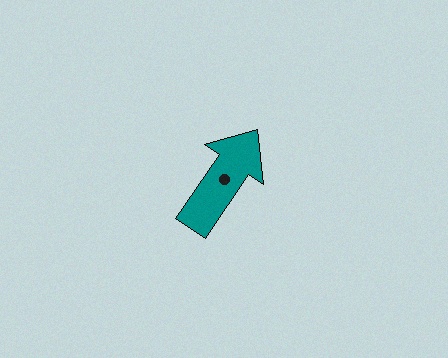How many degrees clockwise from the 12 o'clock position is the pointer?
Approximately 34 degrees.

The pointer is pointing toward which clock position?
Roughly 1 o'clock.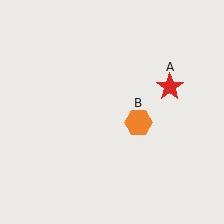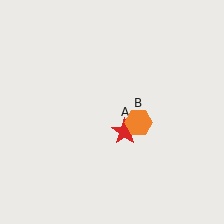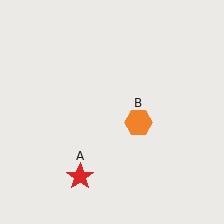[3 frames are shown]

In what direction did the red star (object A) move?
The red star (object A) moved down and to the left.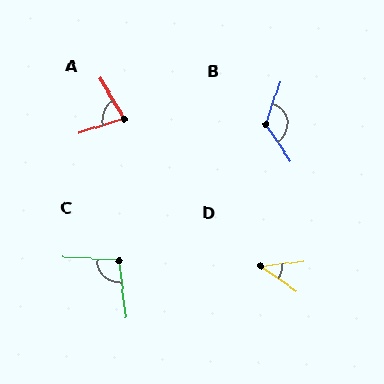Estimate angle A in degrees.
Approximately 77 degrees.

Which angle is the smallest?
D, at approximately 43 degrees.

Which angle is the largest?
B, at approximately 128 degrees.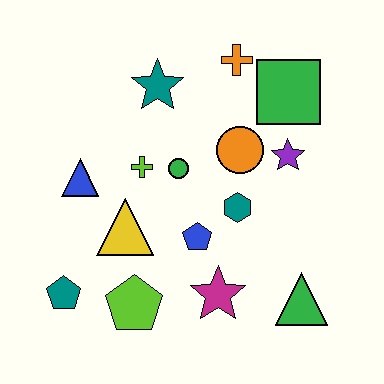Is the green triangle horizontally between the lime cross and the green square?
No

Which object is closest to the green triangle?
The magenta star is closest to the green triangle.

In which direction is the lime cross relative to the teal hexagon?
The lime cross is to the left of the teal hexagon.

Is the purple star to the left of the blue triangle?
No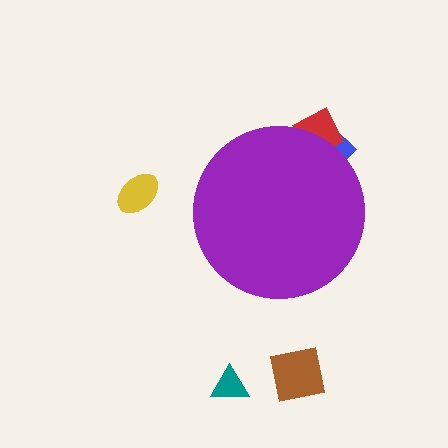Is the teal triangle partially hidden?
No, the teal triangle is fully visible.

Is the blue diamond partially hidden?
Yes, the blue diamond is partially hidden behind the purple circle.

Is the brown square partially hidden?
No, the brown square is fully visible.